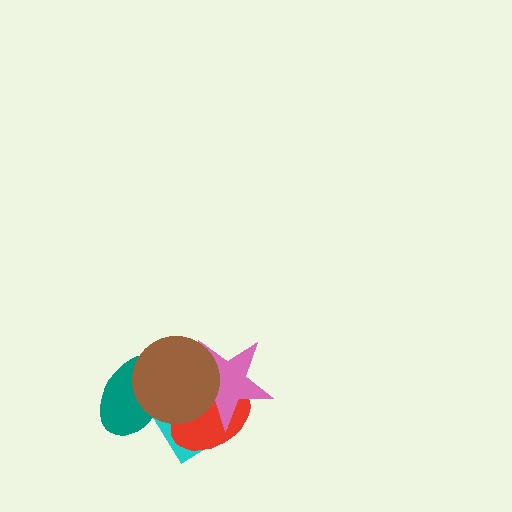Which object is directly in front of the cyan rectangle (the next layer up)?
The red ellipse is directly in front of the cyan rectangle.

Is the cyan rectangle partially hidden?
Yes, it is partially covered by another shape.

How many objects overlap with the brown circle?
4 objects overlap with the brown circle.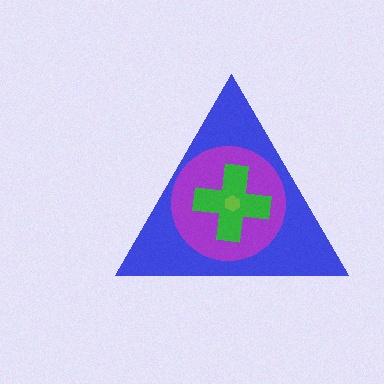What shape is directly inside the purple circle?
The green cross.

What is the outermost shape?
The blue triangle.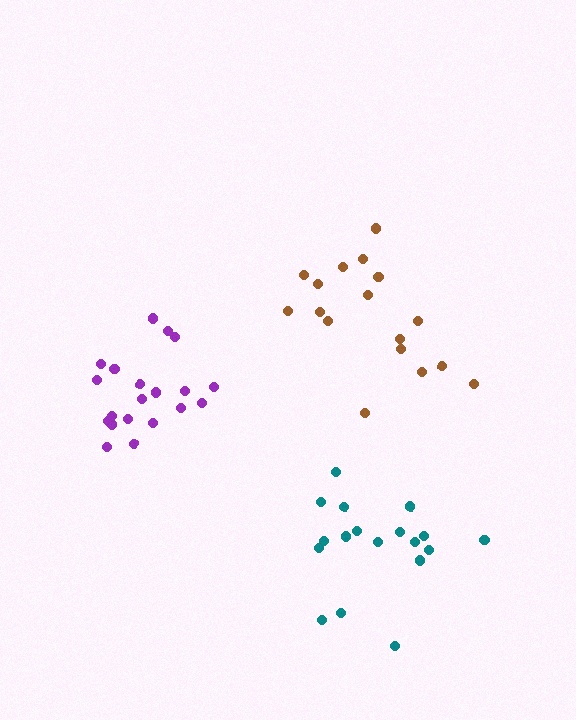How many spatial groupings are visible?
There are 3 spatial groupings.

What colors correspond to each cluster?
The clusters are colored: teal, brown, purple.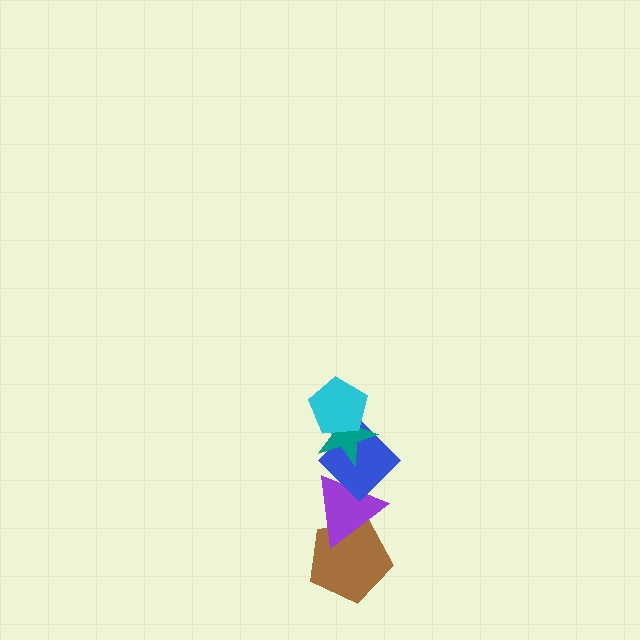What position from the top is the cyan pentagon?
The cyan pentagon is 1st from the top.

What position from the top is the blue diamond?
The blue diamond is 3rd from the top.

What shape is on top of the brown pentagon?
The purple triangle is on top of the brown pentagon.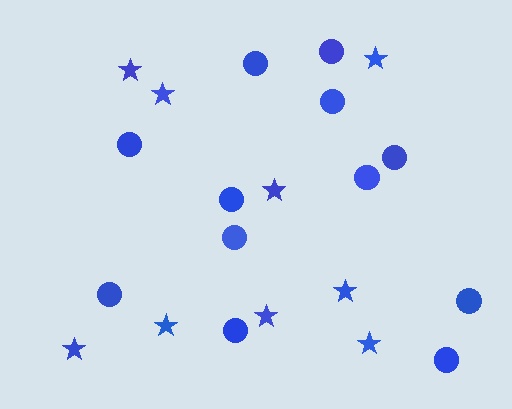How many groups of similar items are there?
There are 2 groups: one group of stars (9) and one group of circles (12).